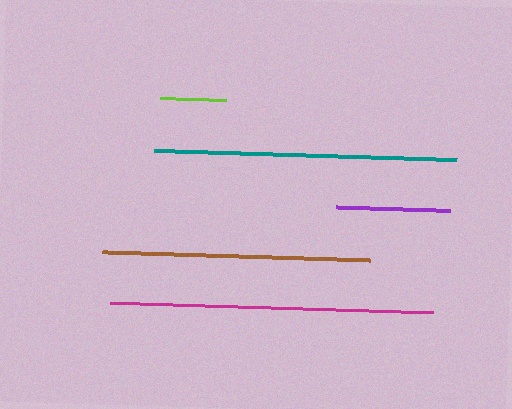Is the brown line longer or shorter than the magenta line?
The magenta line is longer than the brown line.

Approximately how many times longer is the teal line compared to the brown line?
The teal line is approximately 1.1 times the length of the brown line.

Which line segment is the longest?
The magenta line is the longest at approximately 322 pixels.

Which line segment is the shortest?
The lime line is the shortest at approximately 66 pixels.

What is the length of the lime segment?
The lime segment is approximately 66 pixels long.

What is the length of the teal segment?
The teal segment is approximately 303 pixels long.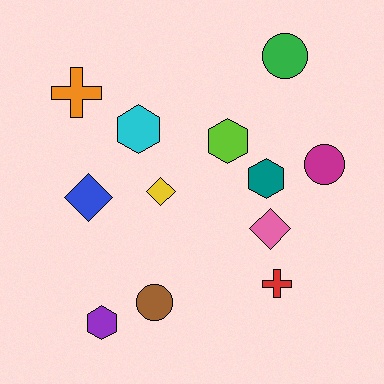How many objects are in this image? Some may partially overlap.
There are 12 objects.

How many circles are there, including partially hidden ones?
There are 3 circles.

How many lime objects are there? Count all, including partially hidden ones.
There is 1 lime object.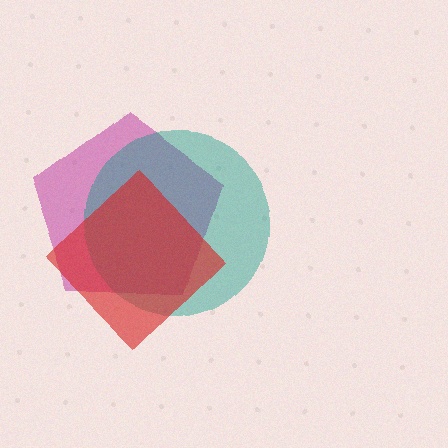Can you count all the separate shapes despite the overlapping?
Yes, there are 3 separate shapes.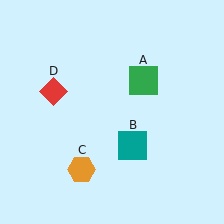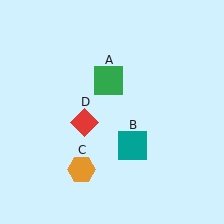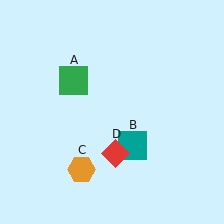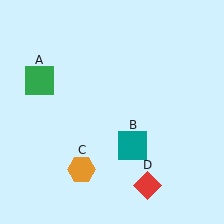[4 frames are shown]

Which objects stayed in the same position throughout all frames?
Teal square (object B) and orange hexagon (object C) remained stationary.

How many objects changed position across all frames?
2 objects changed position: green square (object A), red diamond (object D).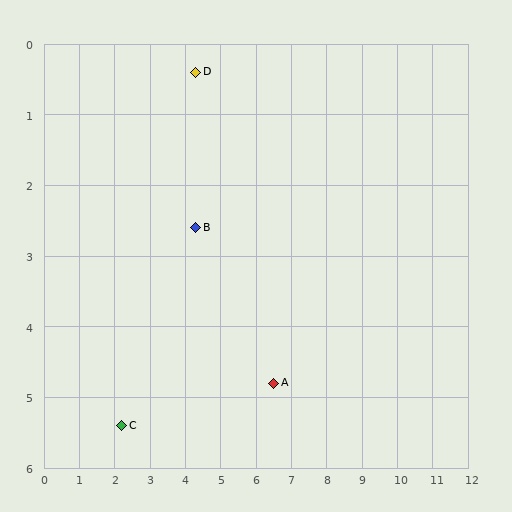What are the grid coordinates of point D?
Point D is at approximately (4.3, 0.4).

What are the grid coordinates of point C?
Point C is at approximately (2.2, 5.4).